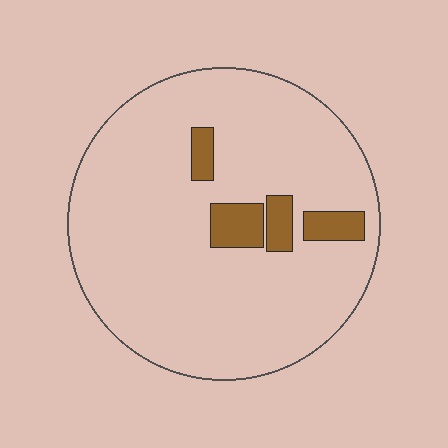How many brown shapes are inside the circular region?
4.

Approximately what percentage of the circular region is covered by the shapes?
Approximately 10%.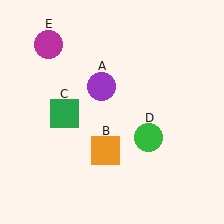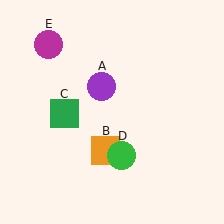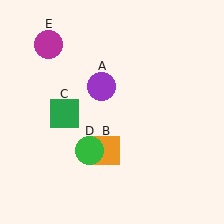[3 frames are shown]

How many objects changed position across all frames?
1 object changed position: green circle (object D).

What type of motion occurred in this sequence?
The green circle (object D) rotated clockwise around the center of the scene.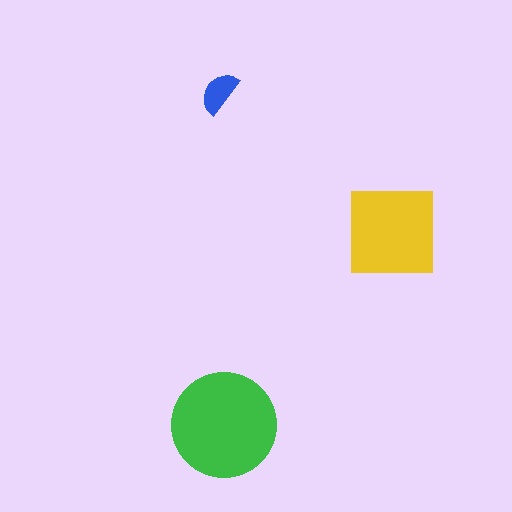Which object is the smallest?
The blue semicircle.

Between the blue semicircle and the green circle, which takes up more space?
The green circle.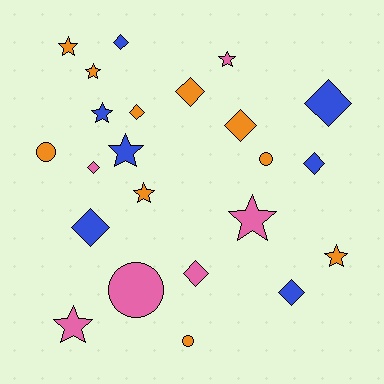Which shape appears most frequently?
Diamond, with 10 objects.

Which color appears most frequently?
Orange, with 10 objects.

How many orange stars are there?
There are 4 orange stars.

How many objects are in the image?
There are 23 objects.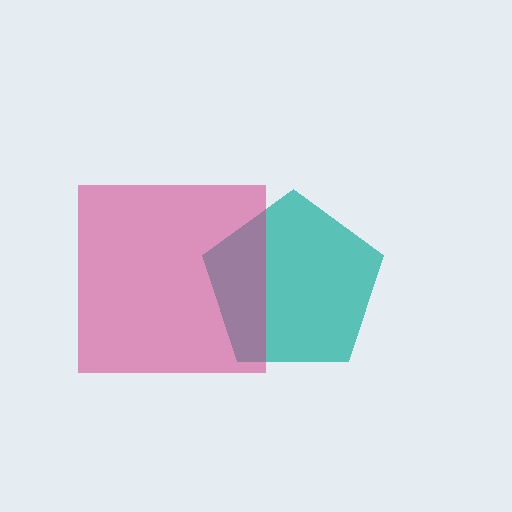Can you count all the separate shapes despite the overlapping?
Yes, there are 2 separate shapes.